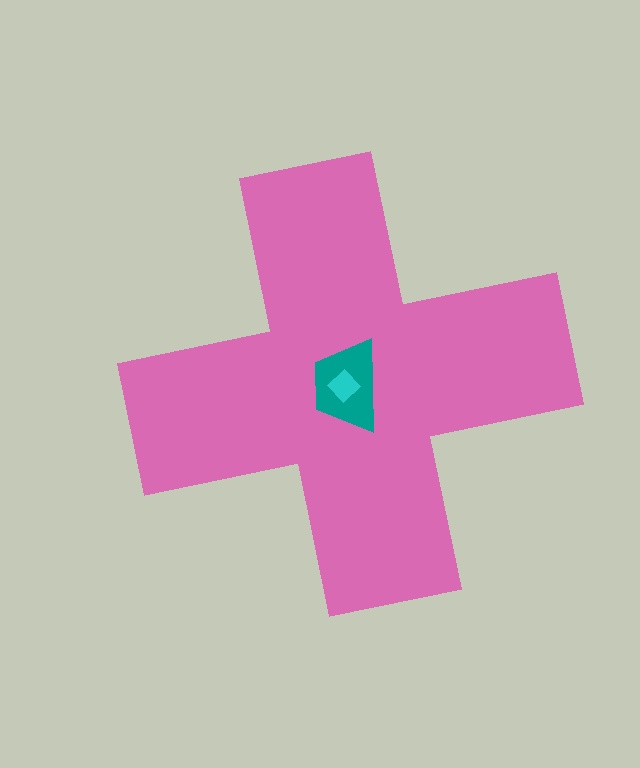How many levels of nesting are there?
3.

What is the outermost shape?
The pink cross.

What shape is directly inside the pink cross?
The teal trapezoid.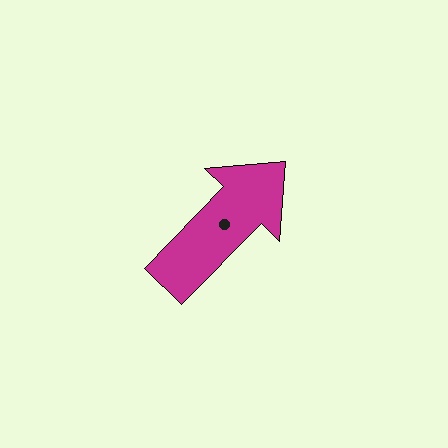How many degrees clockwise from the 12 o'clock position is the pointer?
Approximately 44 degrees.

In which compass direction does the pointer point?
Northeast.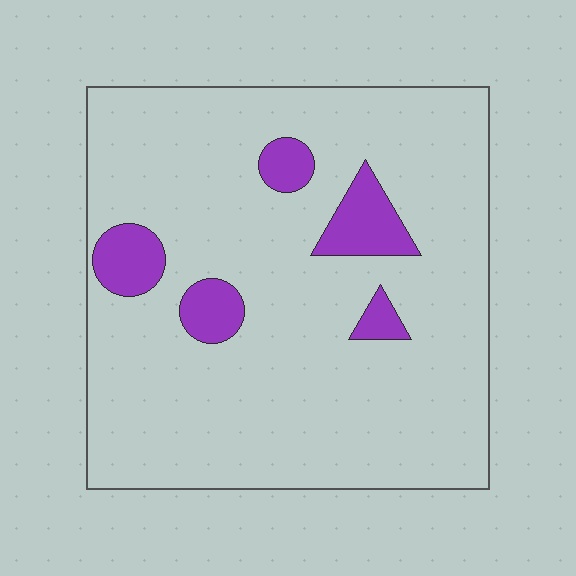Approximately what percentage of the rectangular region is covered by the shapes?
Approximately 10%.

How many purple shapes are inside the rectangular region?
5.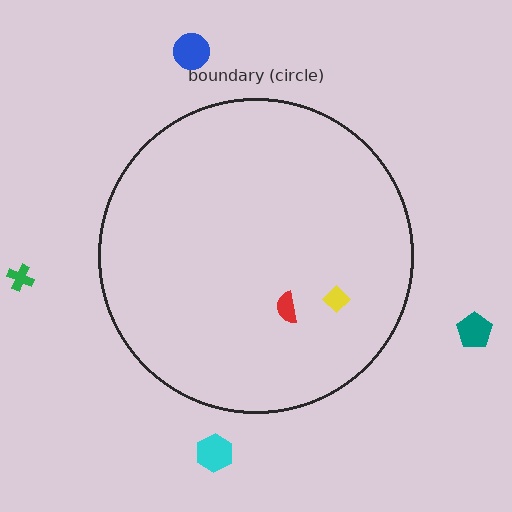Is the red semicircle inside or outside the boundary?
Inside.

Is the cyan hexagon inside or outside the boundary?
Outside.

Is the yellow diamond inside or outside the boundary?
Inside.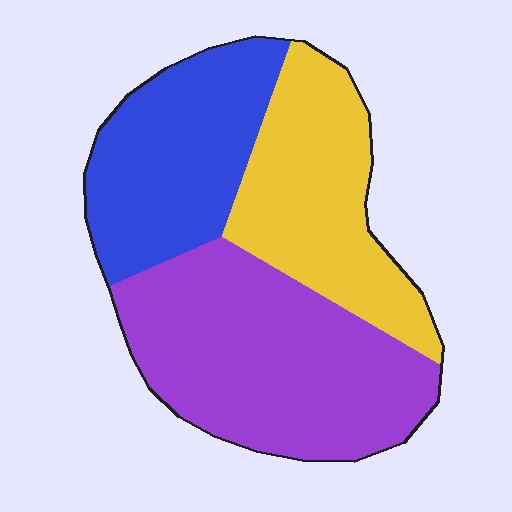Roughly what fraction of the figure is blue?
Blue takes up about one quarter (1/4) of the figure.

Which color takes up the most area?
Purple, at roughly 45%.